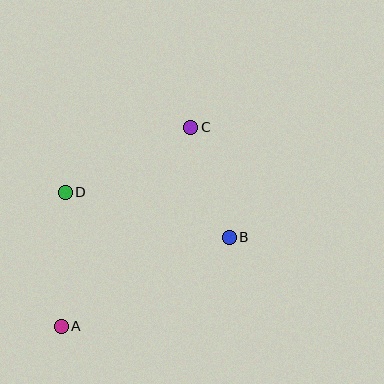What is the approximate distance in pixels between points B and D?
The distance between B and D is approximately 170 pixels.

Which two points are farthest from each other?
Points A and C are farthest from each other.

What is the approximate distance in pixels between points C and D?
The distance between C and D is approximately 141 pixels.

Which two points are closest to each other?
Points B and C are closest to each other.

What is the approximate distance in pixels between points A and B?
The distance between A and B is approximately 190 pixels.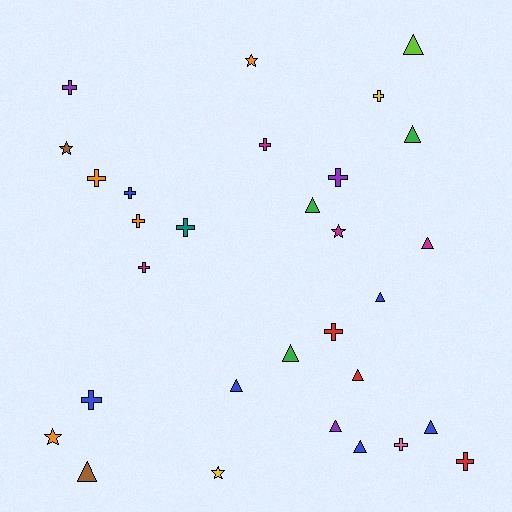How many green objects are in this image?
There are 3 green objects.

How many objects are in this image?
There are 30 objects.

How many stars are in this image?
There are 5 stars.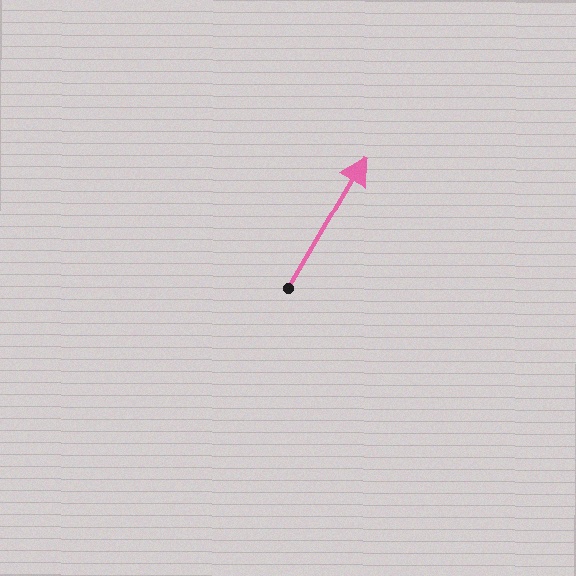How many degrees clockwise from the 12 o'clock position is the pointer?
Approximately 30 degrees.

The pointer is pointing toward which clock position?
Roughly 1 o'clock.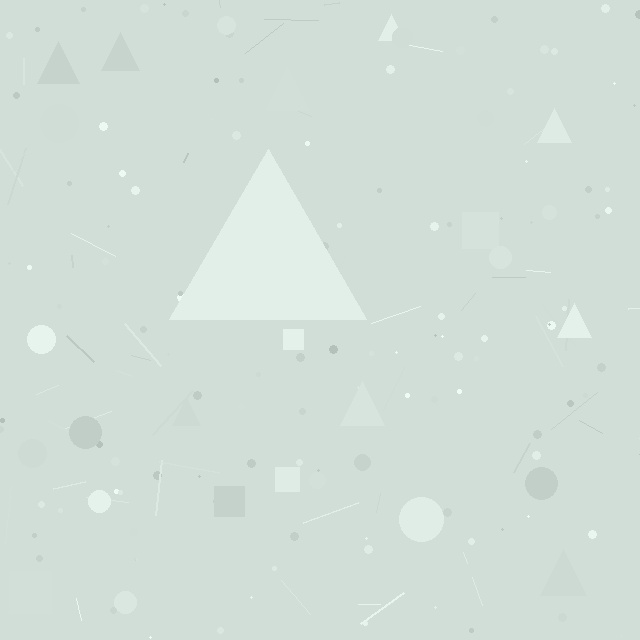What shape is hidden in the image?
A triangle is hidden in the image.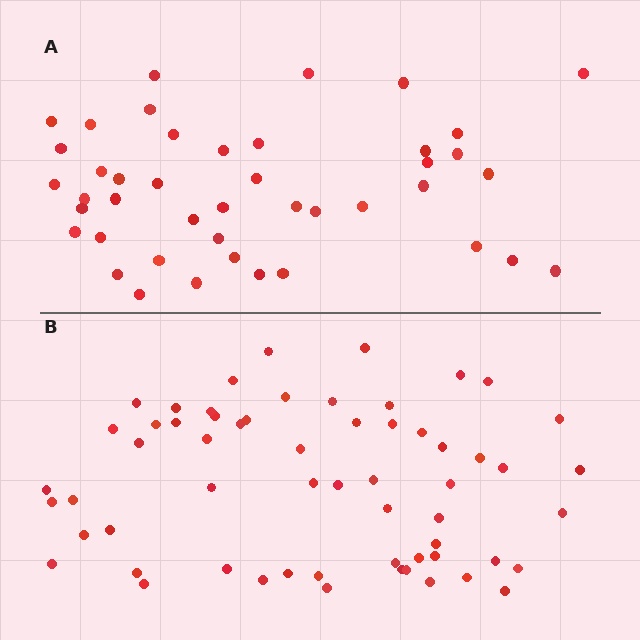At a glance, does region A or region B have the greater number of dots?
Region B (the bottom region) has more dots.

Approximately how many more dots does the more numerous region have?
Region B has approximately 15 more dots than region A.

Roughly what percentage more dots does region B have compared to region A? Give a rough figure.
About 40% more.